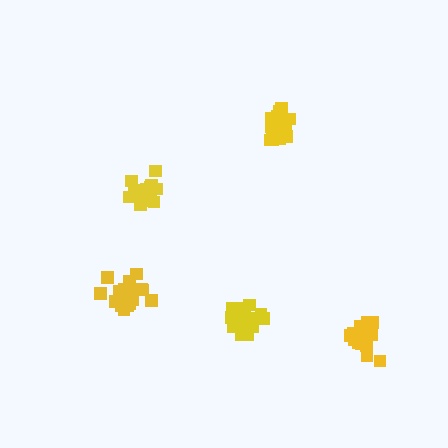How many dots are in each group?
Group 1: 17 dots, Group 2: 17 dots, Group 3: 16 dots, Group 4: 20 dots, Group 5: 17 dots (87 total).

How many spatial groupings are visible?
There are 5 spatial groupings.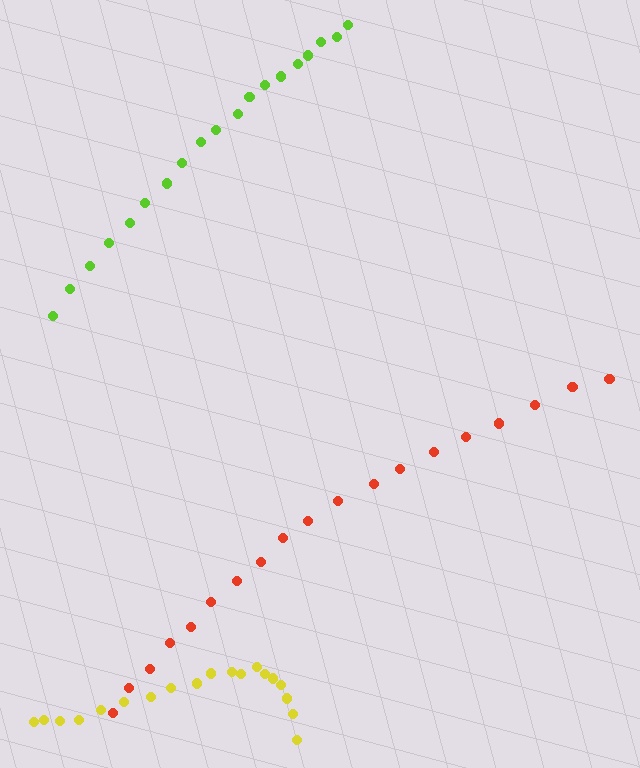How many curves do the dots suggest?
There are 3 distinct paths.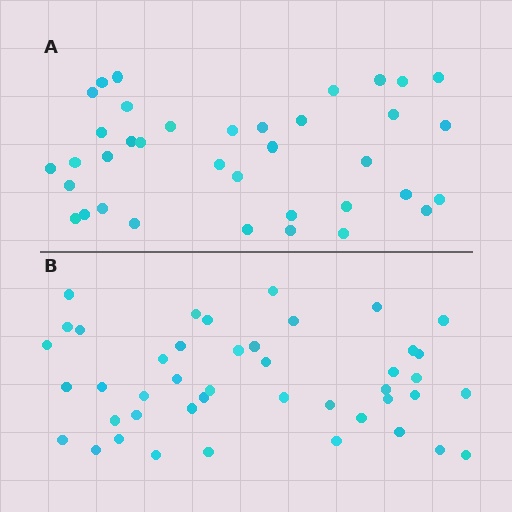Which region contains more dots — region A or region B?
Region B (the bottom region) has more dots.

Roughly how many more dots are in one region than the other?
Region B has roughly 8 or so more dots than region A.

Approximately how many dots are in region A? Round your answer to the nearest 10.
About 40 dots. (The exact count is 37, which rounds to 40.)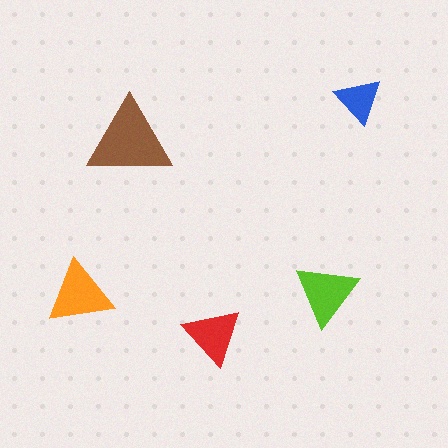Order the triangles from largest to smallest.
the brown one, the orange one, the lime one, the red one, the blue one.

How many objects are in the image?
There are 5 objects in the image.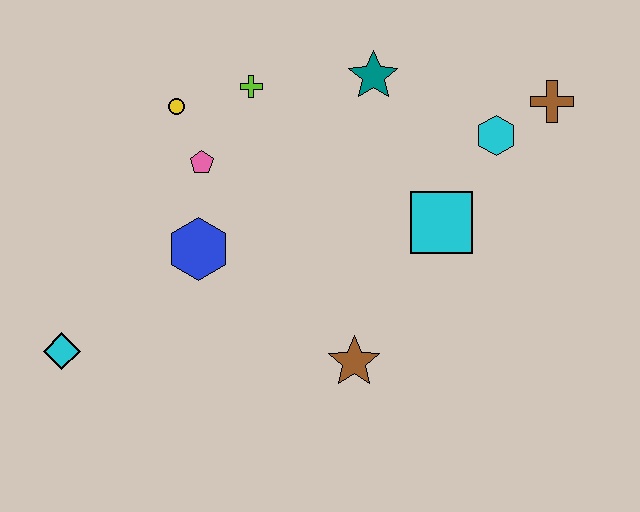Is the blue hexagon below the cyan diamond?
No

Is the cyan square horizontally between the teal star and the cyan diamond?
No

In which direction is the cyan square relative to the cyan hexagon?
The cyan square is below the cyan hexagon.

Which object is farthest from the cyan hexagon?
The cyan diamond is farthest from the cyan hexagon.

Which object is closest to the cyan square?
The cyan hexagon is closest to the cyan square.